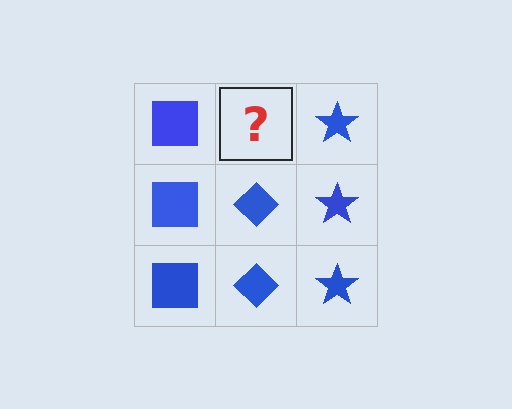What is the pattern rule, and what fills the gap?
The rule is that each column has a consistent shape. The gap should be filled with a blue diamond.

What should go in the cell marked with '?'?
The missing cell should contain a blue diamond.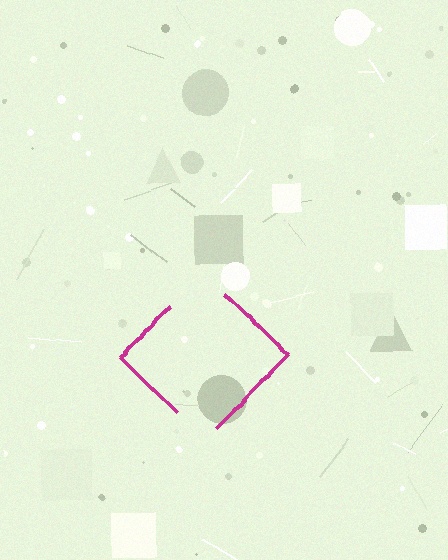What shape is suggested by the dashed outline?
The dashed outline suggests a diamond.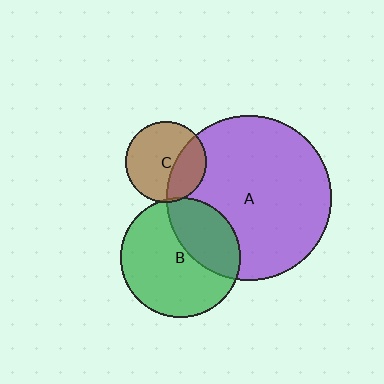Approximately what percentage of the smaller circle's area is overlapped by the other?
Approximately 35%.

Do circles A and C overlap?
Yes.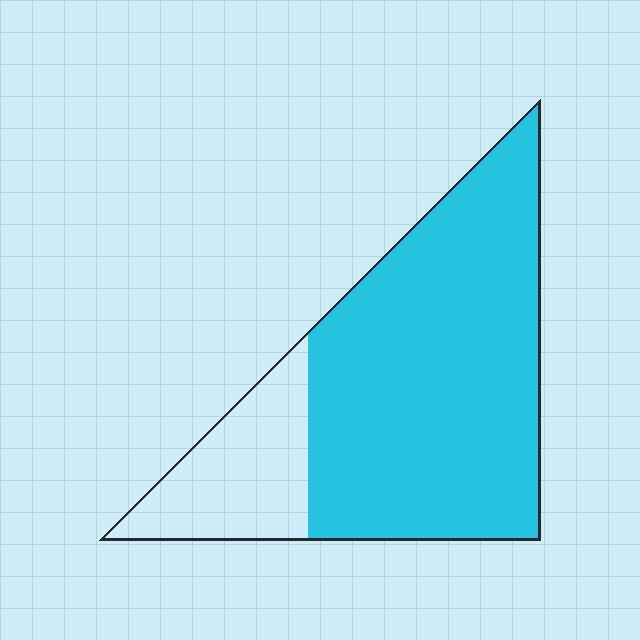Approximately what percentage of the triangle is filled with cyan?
Approximately 80%.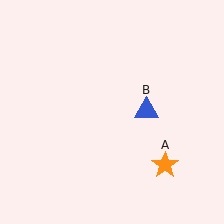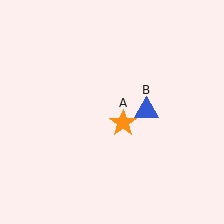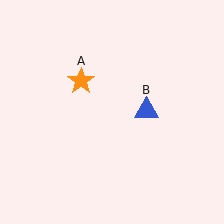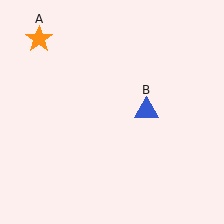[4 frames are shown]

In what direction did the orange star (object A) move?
The orange star (object A) moved up and to the left.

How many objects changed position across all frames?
1 object changed position: orange star (object A).